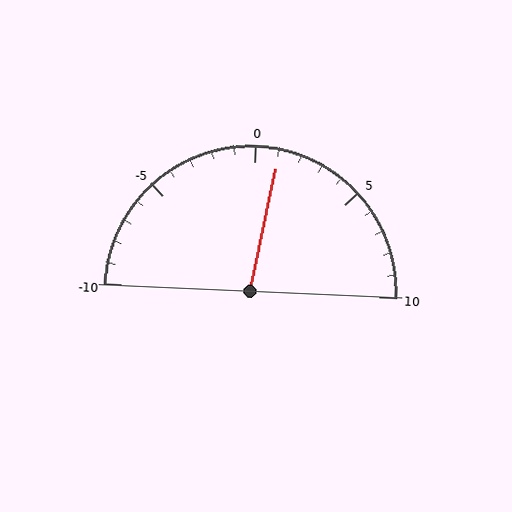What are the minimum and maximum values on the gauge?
The gauge ranges from -10 to 10.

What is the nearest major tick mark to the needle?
The nearest major tick mark is 0.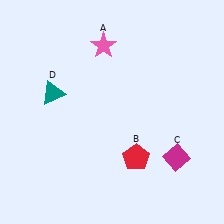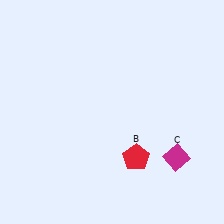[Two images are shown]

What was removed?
The pink star (A), the teal triangle (D) were removed in Image 2.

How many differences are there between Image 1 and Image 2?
There are 2 differences between the two images.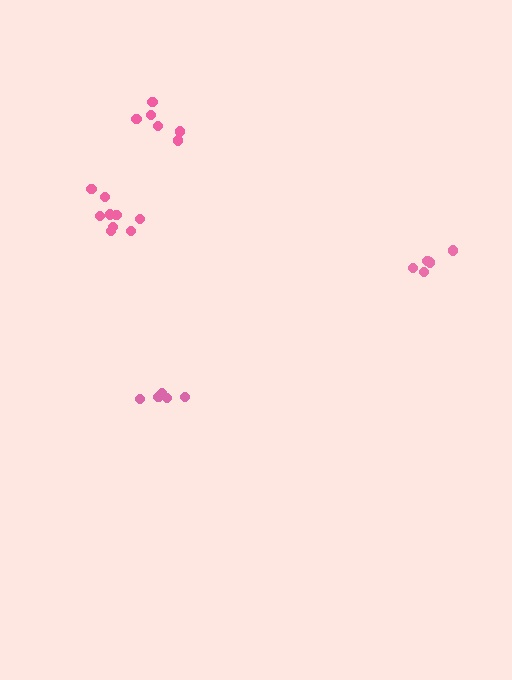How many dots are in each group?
Group 1: 9 dots, Group 2: 5 dots, Group 3: 5 dots, Group 4: 6 dots (25 total).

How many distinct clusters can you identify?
There are 4 distinct clusters.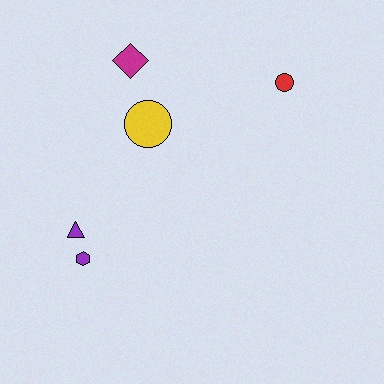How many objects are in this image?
There are 5 objects.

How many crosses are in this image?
There are no crosses.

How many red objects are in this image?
There is 1 red object.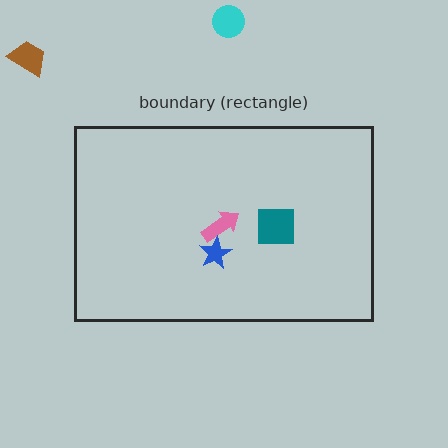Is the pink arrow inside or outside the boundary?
Inside.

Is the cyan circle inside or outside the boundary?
Outside.